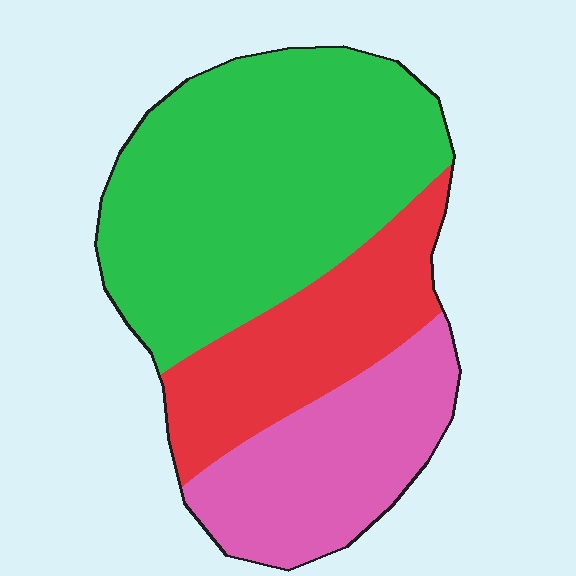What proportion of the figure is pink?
Pink takes up about one quarter (1/4) of the figure.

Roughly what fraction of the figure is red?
Red covers 24% of the figure.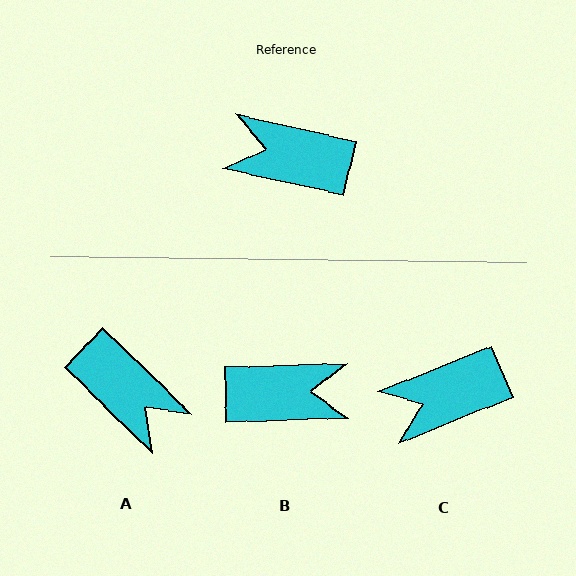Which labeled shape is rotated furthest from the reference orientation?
B, about 166 degrees away.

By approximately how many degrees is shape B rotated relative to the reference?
Approximately 166 degrees clockwise.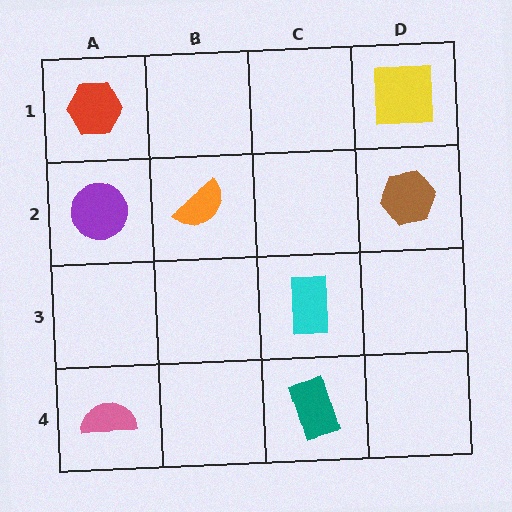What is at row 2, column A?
A purple circle.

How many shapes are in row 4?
2 shapes.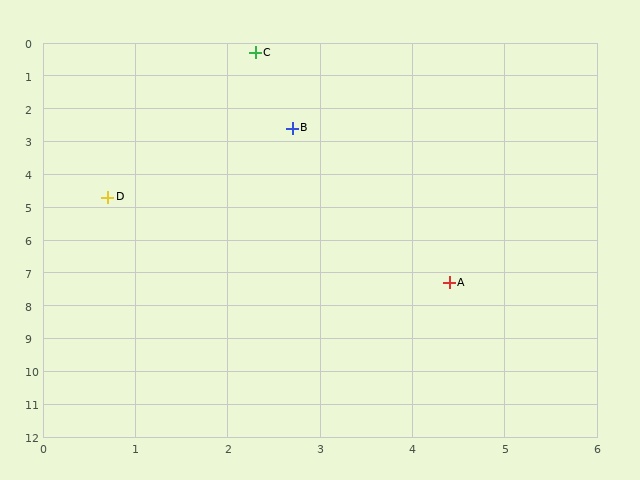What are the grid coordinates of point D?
Point D is at approximately (0.7, 4.7).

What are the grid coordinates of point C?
Point C is at approximately (2.3, 0.3).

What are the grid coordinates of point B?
Point B is at approximately (2.7, 2.6).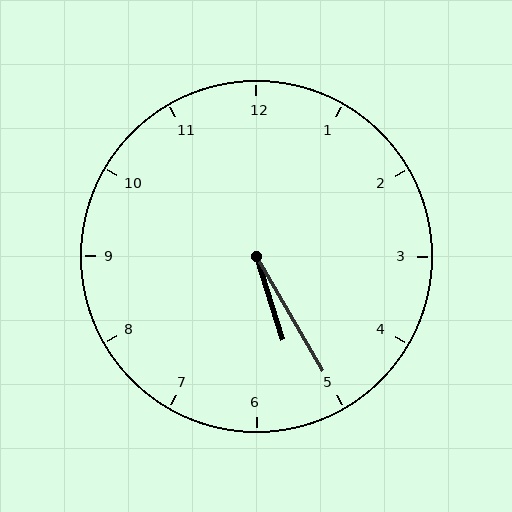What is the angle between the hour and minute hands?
Approximately 12 degrees.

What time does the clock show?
5:25.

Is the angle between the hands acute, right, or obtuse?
It is acute.